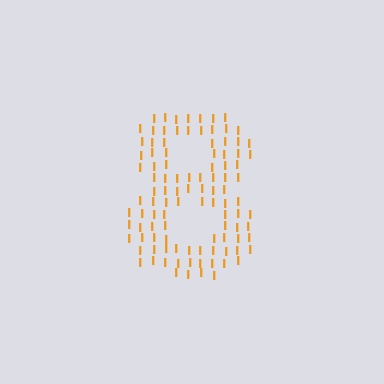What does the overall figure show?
The overall figure shows the digit 8.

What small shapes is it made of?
It is made of small letter I's.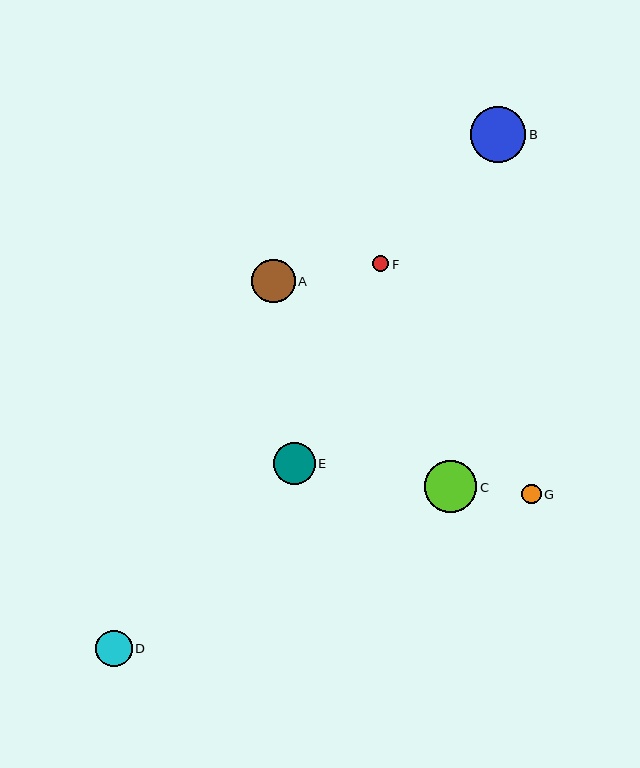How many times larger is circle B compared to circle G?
Circle B is approximately 2.9 times the size of circle G.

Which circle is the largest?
Circle B is the largest with a size of approximately 55 pixels.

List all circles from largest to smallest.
From largest to smallest: B, C, A, E, D, G, F.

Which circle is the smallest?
Circle F is the smallest with a size of approximately 16 pixels.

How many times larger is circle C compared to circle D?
Circle C is approximately 1.4 times the size of circle D.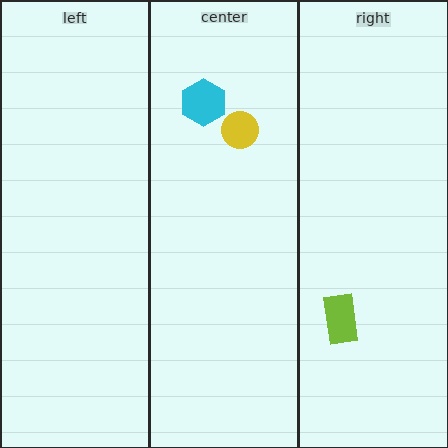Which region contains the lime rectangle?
The right region.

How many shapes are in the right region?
1.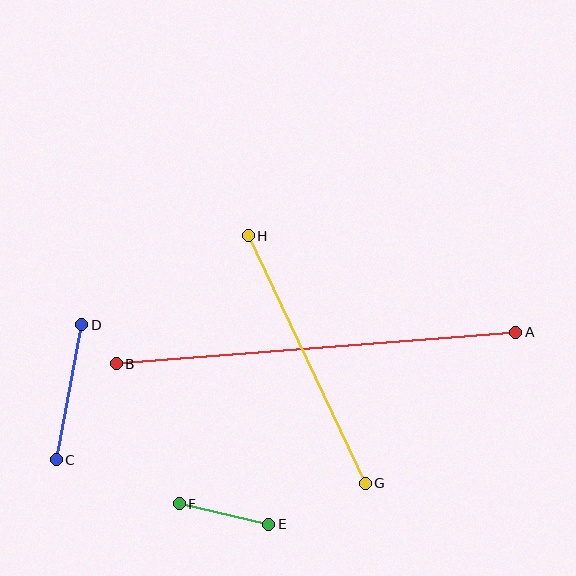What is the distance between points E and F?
The distance is approximately 92 pixels.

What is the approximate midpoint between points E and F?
The midpoint is at approximately (224, 514) pixels.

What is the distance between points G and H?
The distance is approximately 274 pixels.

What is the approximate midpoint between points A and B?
The midpoint is at approximately (316, 348) pixels.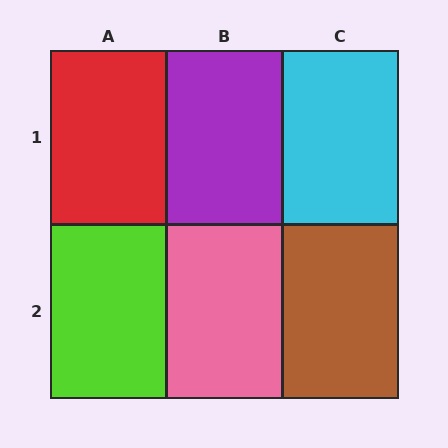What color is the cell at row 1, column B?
Purple.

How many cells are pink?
1 cell is pink.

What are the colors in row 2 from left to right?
Lime, pink, brown.